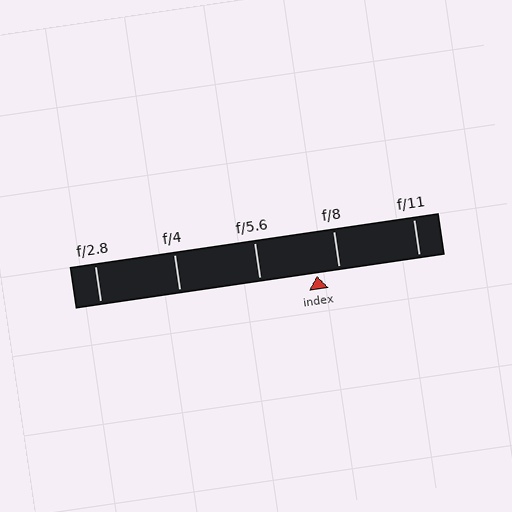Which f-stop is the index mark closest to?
The index mark is closest to f/8.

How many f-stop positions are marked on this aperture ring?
There are 5 f-stop positions marked.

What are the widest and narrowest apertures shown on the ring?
The widest aperture shown is f/2.8 and the narrowest is f/11.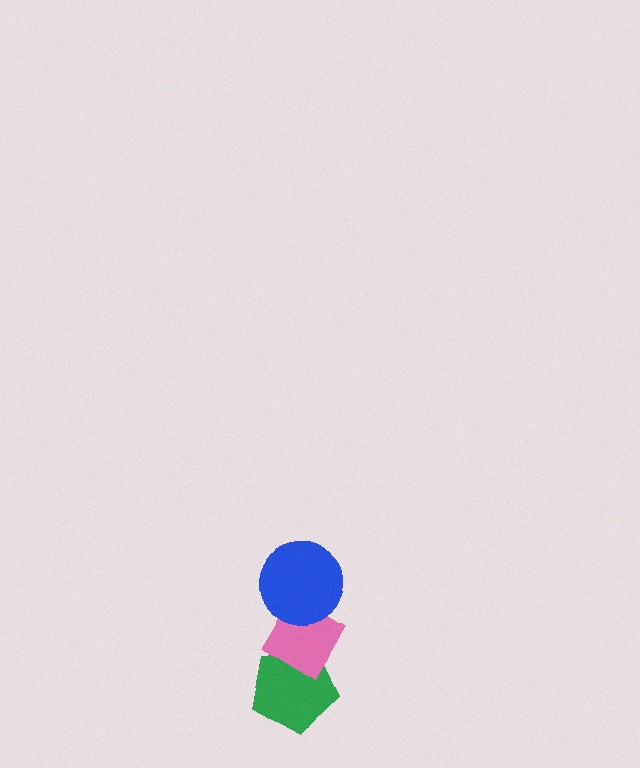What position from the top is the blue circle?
The blue circle is 1st from the top.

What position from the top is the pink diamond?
The pink diamond is 2nd from the top.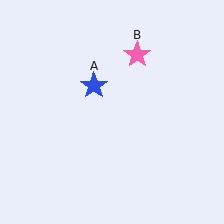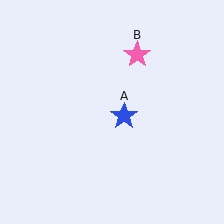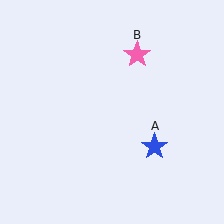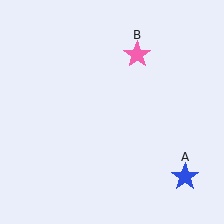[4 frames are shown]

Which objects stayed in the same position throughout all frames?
Pink star (object B) remained stationary.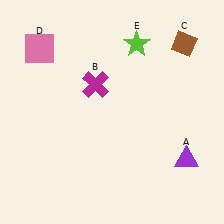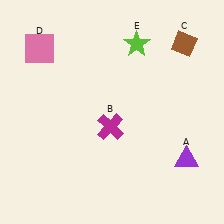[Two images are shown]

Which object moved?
The magenta cross (B) moved down.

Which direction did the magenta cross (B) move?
The magenta cross (B) moved down.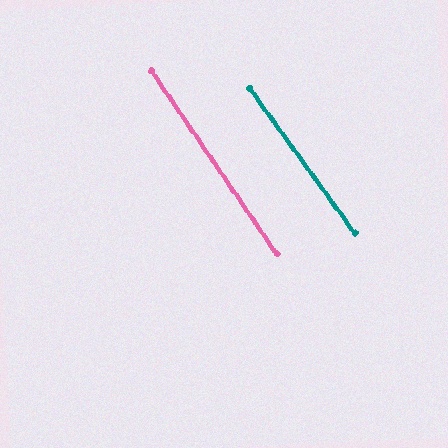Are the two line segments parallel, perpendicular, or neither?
Parallel — their directions differ by only 1.5°.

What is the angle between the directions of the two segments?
Approximately 2 degrees.